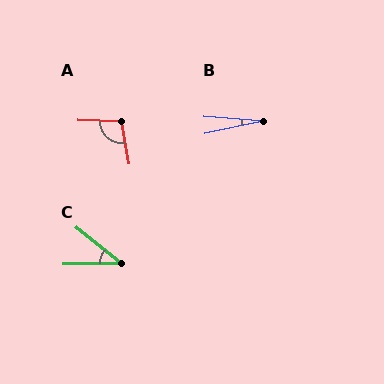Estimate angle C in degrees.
Approximately 40 degrees.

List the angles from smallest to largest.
B (16°), C (40°), A (102°).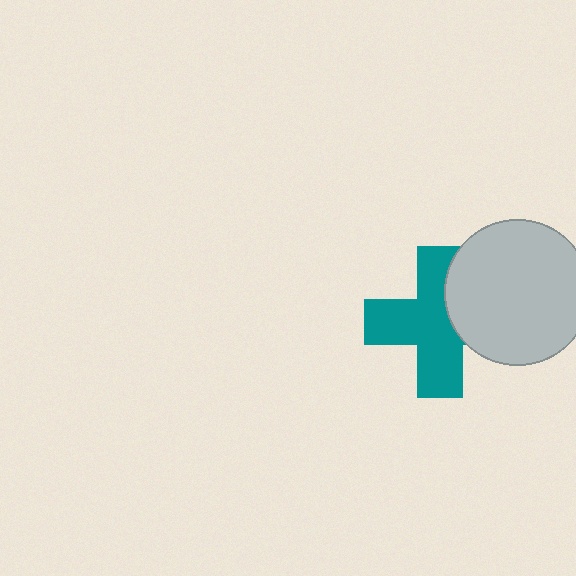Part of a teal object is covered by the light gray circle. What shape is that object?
It is a cross.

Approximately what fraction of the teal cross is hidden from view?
Roughly 31% of the teal cross is hidden behind the light gray circle.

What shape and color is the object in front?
The object in front is a light gray circle.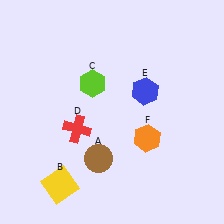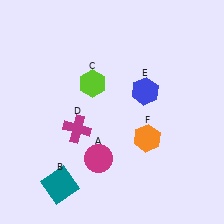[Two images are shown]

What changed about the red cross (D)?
In Image 1, D is red. In Image 2, it changed to magenta.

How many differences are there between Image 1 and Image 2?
There are 3 differences between the two images.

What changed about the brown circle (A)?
In Image 1, A is brown. In Image 2, it changed to magenta.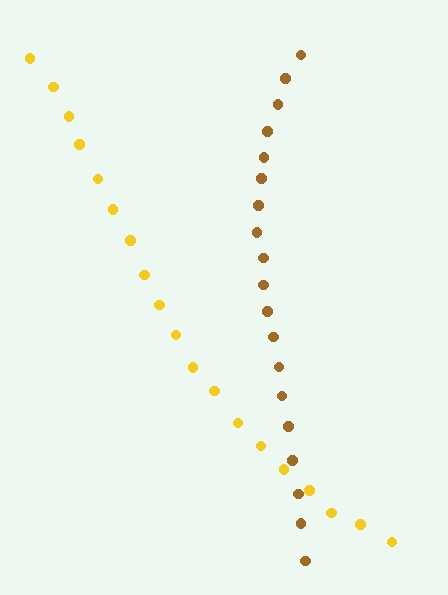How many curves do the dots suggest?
There are 2 distinct paths.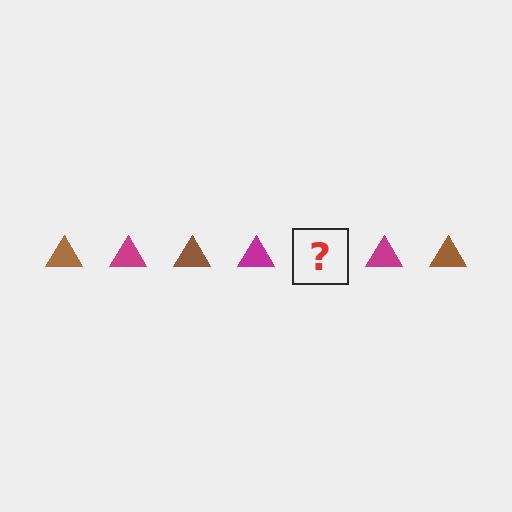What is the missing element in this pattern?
The missing element is a brown triangle.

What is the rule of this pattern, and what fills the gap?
The rule is that the pattern cycles through brown, magenta triangles. The gap should be filled with a brown triangle.